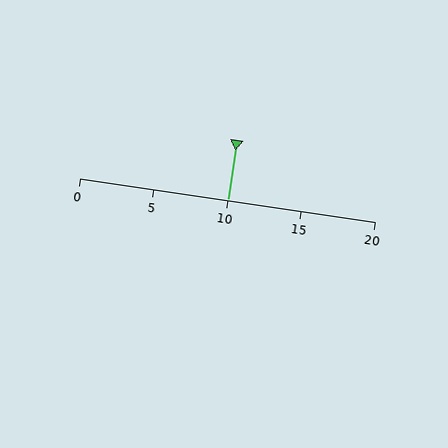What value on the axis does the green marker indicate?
The marker indicates approximately 10.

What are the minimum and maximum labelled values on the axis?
The axis runs from 0 to 20.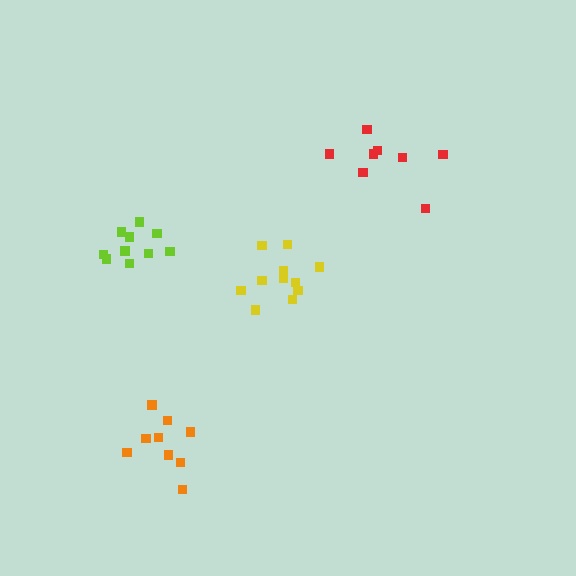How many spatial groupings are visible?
There are 4 spatial groupings.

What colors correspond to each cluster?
The clusters are colored: red, lime, orange, yellow.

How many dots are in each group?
Group 1: 8 dots, Group 2: 10 dots, Group 3: 9 dots, Group 4: 11 dots (38 total).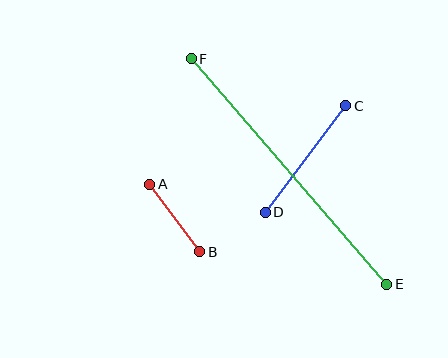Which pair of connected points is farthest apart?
Points E and F are farthest apart.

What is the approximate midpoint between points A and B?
The midpoint is at approximately (175, 218) pixels.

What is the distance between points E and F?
The distance is approximately 299 pixels.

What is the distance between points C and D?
The distance is approximately 133 pixels.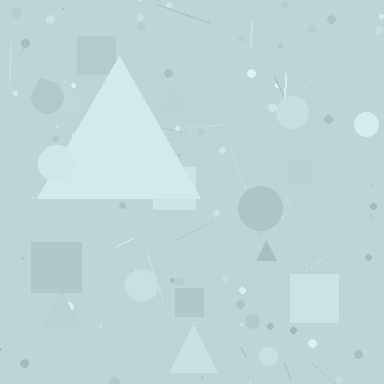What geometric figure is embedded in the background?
A triangle is embedded in the background.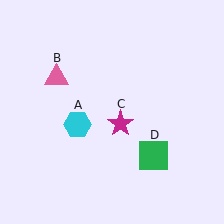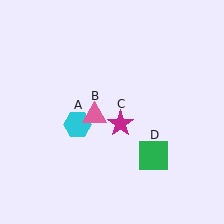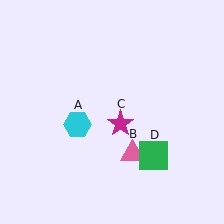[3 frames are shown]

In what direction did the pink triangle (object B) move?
The pink triangle (object B) moved down and to the right.